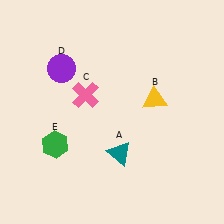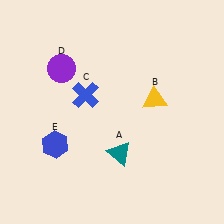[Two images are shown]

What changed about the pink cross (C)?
In Image 1, C is pink. In Image 2, it changed to blue.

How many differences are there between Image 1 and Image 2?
There are 2 differences between the two images.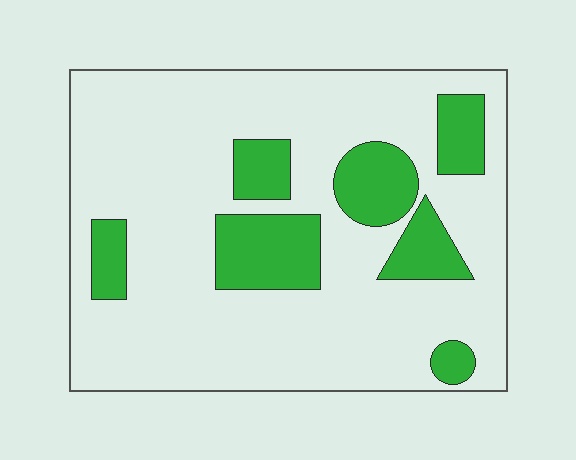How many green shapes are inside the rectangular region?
7.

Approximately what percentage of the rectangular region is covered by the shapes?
Approximately 20%.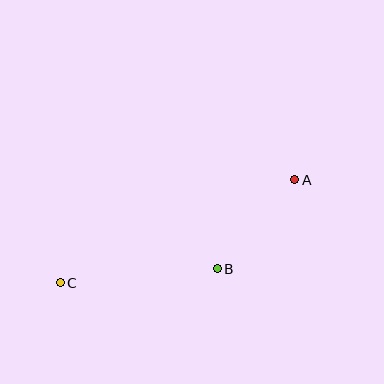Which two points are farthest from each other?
Points A and C are farthest from each other.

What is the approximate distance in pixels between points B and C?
The distance between B and C is approximately 157 pixels.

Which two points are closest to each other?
Points A and B are closest to each other.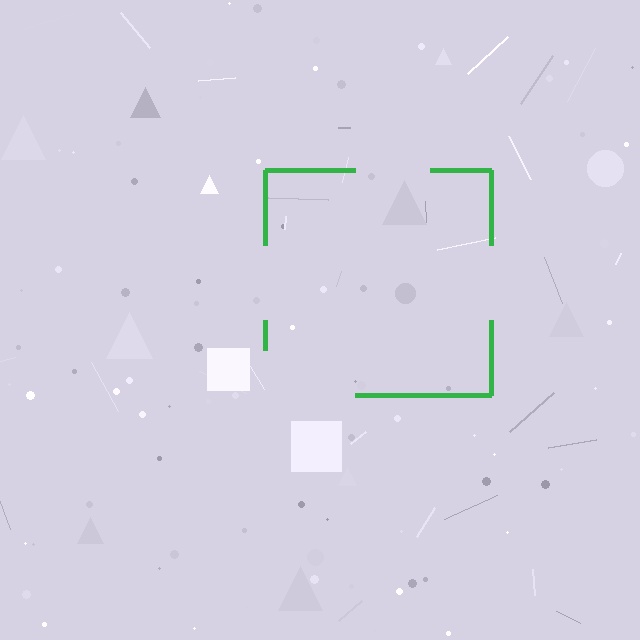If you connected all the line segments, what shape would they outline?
They would outline a square.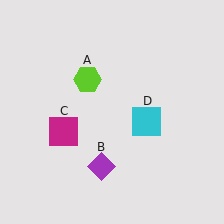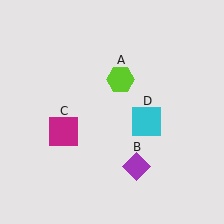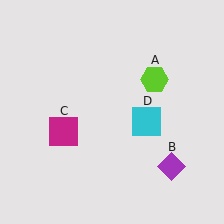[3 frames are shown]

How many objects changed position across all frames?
2 objects changed position: lime hexagon (object A), purple diamond (object B).